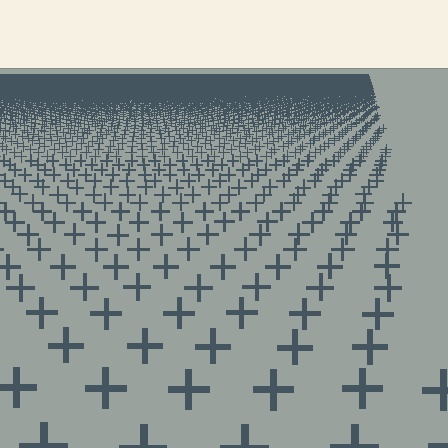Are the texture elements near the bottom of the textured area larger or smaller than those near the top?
Larger. Near the bottom, elements are closer to the viewer and appear at a bigger on-screen size.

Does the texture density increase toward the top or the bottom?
Density increases toward the top.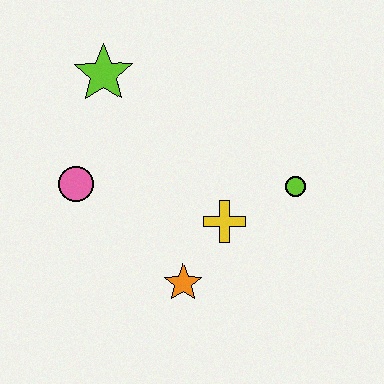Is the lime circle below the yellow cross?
No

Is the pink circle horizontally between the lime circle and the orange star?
No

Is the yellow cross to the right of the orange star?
Yes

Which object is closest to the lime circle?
The yellow cross is closest to the lime circle.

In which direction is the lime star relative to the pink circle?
The lime star is above the pink circle.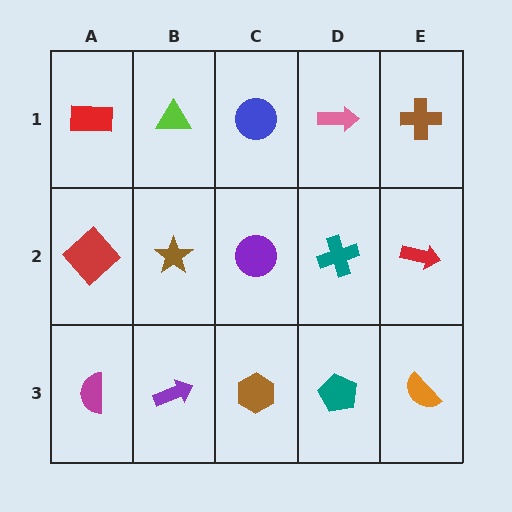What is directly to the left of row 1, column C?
A lime triangle.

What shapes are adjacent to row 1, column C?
A purple circle (row 2, column C), a lime triangle (row 1, column B), a pink arrow (row 1, column D).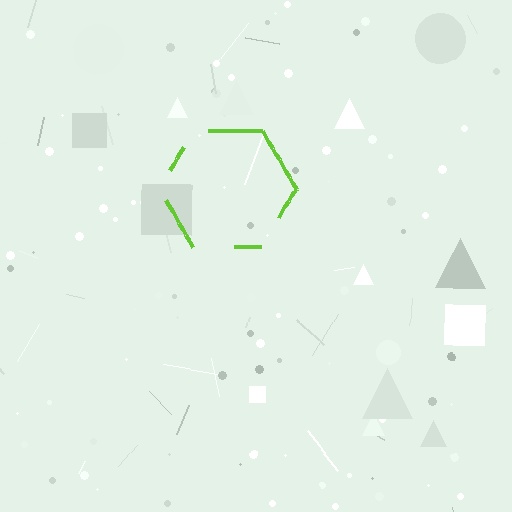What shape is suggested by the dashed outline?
The dashed outline suggests a hexagon.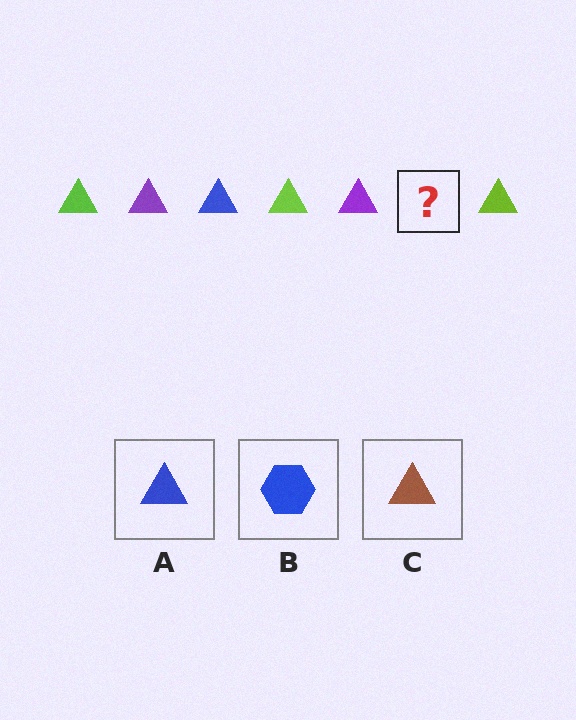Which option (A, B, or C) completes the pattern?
A.